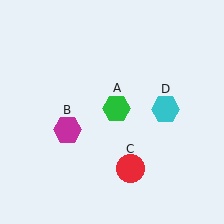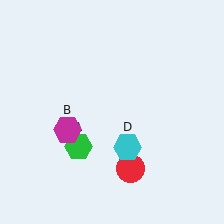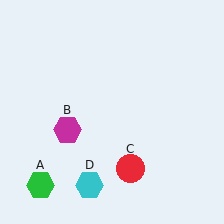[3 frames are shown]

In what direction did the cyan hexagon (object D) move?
The cyan hexagon (object D) moved down and to the left.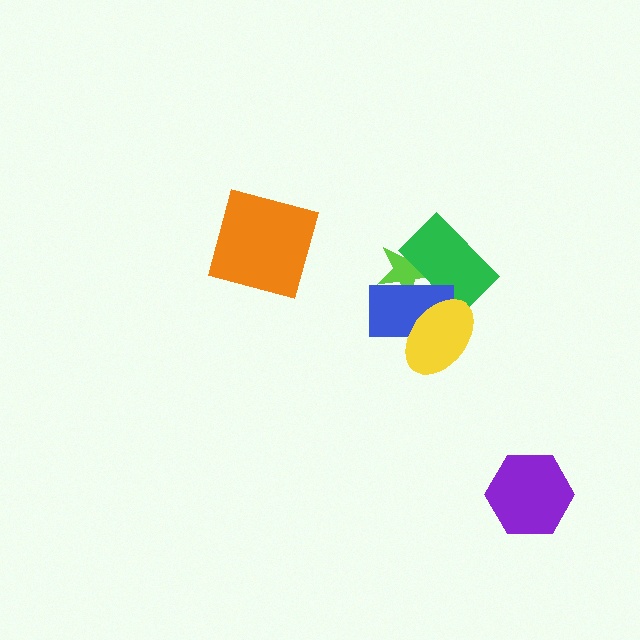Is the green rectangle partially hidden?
Yes, it is partially covered by another shape.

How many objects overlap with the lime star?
2 objects overlap with the lime star.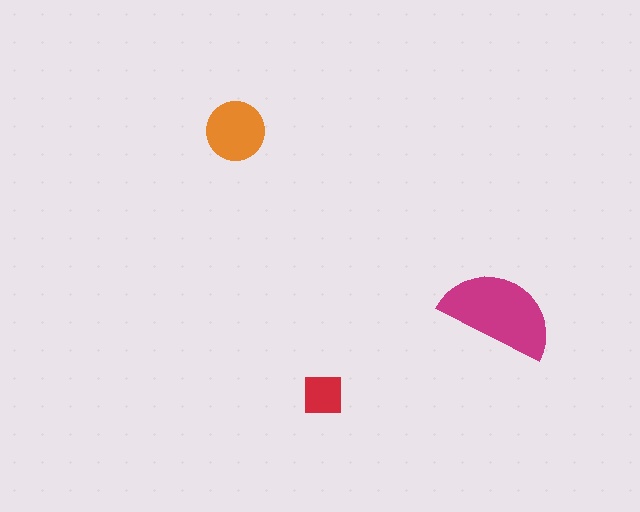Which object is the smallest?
The red square.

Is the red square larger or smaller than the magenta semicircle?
Smaller.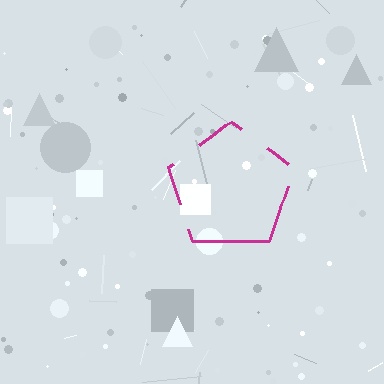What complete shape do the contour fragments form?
The contour fragments form a pentagon.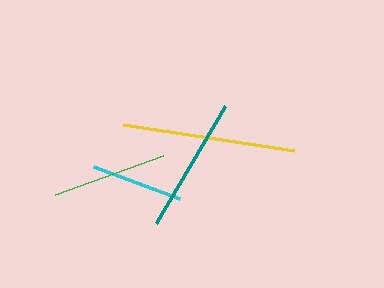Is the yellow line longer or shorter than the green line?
The yellow line is longer than the green line.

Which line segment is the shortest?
The cyan line is the shortest at approximately 92 pixels.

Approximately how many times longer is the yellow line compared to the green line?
The yellow line is approximately 1.5 times the length of the green line.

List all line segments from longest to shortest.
From longest to shortest: yellow, teal, green, cyan.